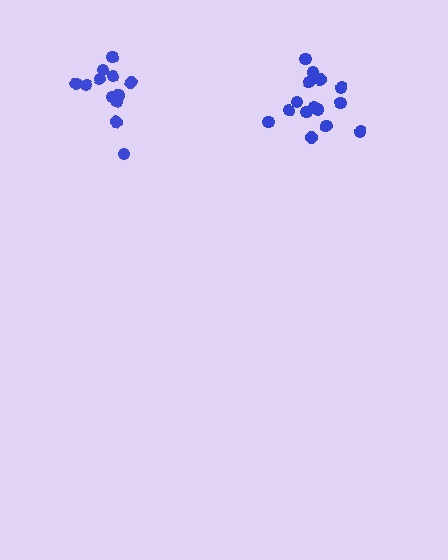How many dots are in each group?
Group 1: 15 dots, Group 2: 12 dots (27 total).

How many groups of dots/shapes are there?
There are 2 groups.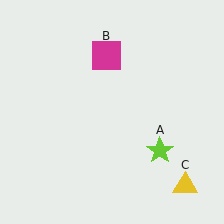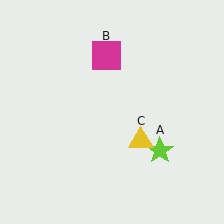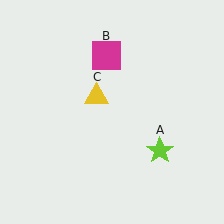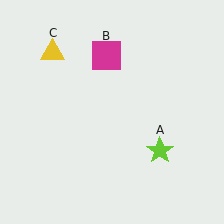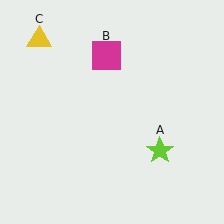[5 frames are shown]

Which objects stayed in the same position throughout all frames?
Lime star (object A) and magenta square (object B) remained stationary.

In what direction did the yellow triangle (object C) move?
The yellow triangle (object C) moved up and to the left.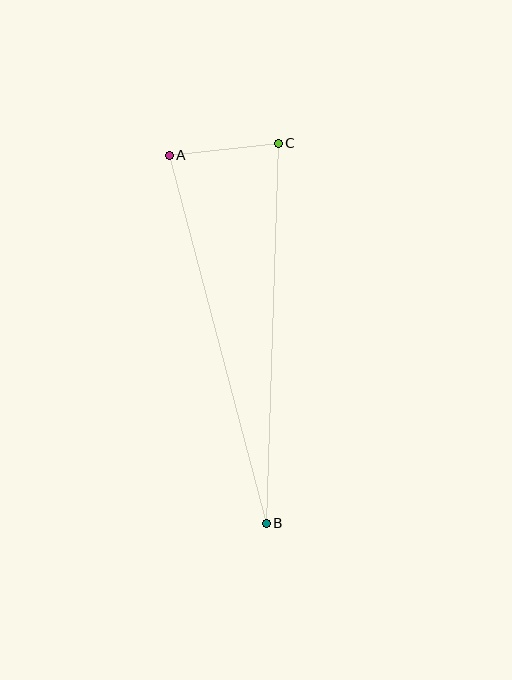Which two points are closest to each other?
Points A and C are closest to each other.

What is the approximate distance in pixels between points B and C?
The distance between B and C is approximately 380 pixels.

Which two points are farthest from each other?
Points A and B are farthest from each other.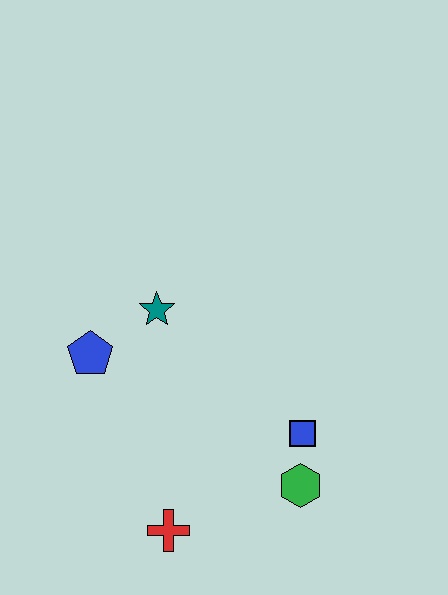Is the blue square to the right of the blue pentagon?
Yes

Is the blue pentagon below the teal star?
Yes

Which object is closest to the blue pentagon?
The teal star is closest to the blue pentagon.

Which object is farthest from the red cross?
The teal star is farthest from the red cross.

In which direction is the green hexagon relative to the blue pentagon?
The green hexagon is to the right of the blue pentagon.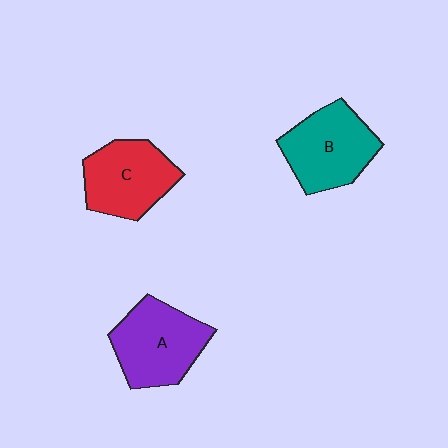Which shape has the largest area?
Shape A (purple).